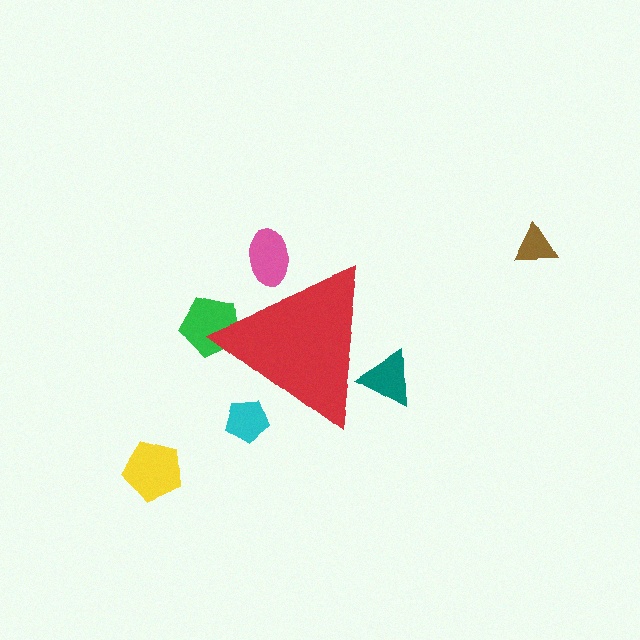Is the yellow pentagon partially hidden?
No, the yellow pentagon is fully visible.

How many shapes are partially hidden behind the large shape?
4 shapes are partially hidden.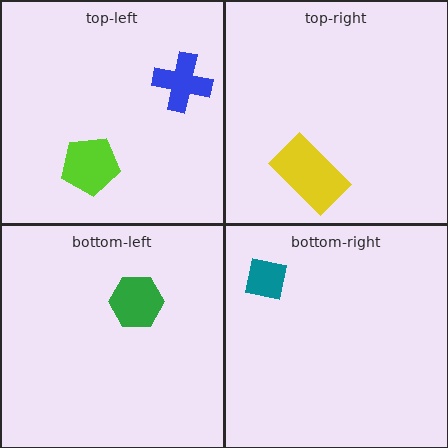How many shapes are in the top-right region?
1.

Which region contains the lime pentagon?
The top-left region.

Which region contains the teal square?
The bottom-right region.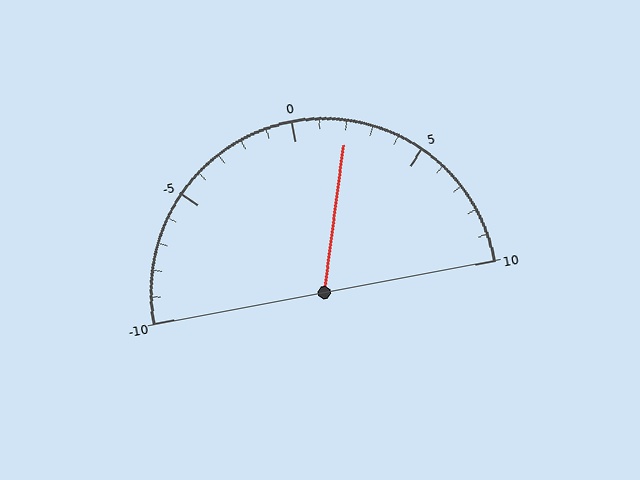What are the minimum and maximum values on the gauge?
The gauge ranges from -10 to 10.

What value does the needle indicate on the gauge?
The needle indicates approximately 2.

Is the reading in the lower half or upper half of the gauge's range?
The reading is in the upper half of the range (-10 to 10).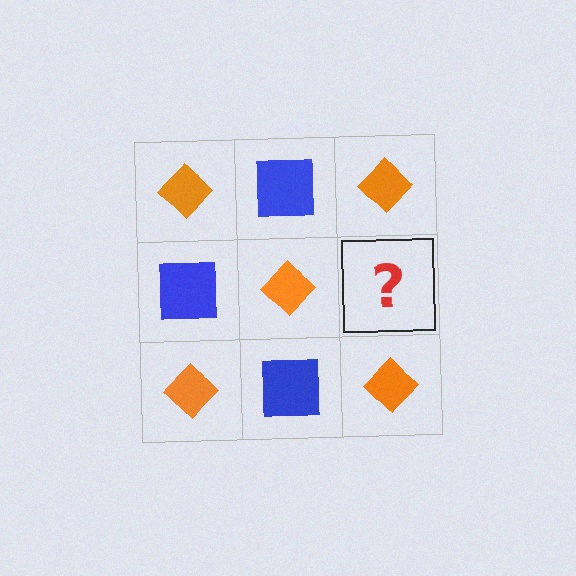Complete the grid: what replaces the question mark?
The question mark should be replaced with a blue square.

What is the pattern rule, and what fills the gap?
The rule is that it alternates orange diamond and blue square in a checkerboard pattern. The gap should be filled with a blue square.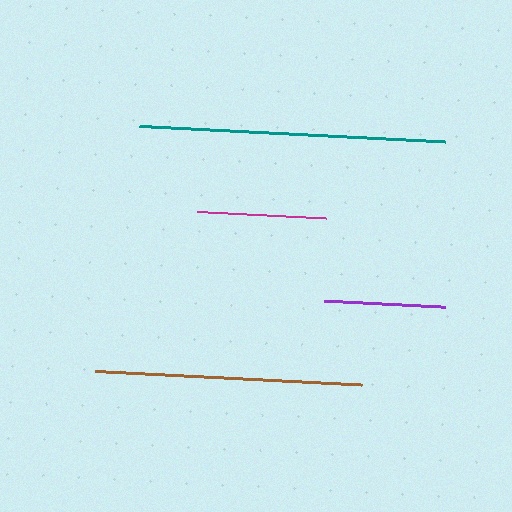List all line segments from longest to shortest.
From longest to shortest: teal, brown, magenta, purple.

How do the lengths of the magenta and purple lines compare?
The magenta and purple lines are approximately the same length.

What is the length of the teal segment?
The teal segment is approximately 306 pixels long.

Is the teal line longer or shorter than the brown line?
The teal line is longer than the brown line.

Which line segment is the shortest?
The purple line is the shortest at approximately 121 pixels.